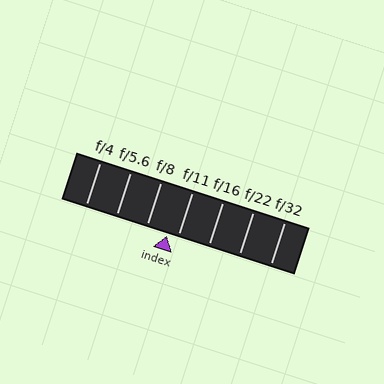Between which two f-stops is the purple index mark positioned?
The index mark is between f/8 and f/11.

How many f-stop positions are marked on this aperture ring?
There are 7 f-stop positions marked.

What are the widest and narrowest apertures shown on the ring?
The widest aperture shown is f/4 and the narrowest is f/32.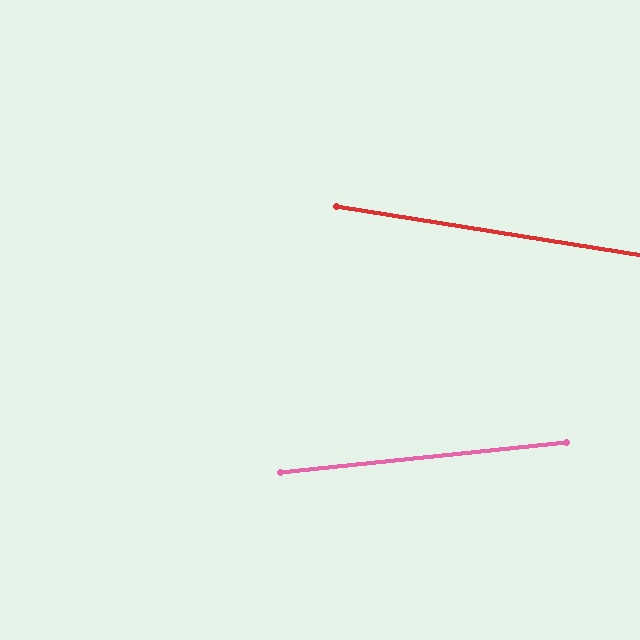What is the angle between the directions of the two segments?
Approximately 15 degrees.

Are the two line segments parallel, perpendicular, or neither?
Neither parallel nor perpendicular — they differ by about 15°.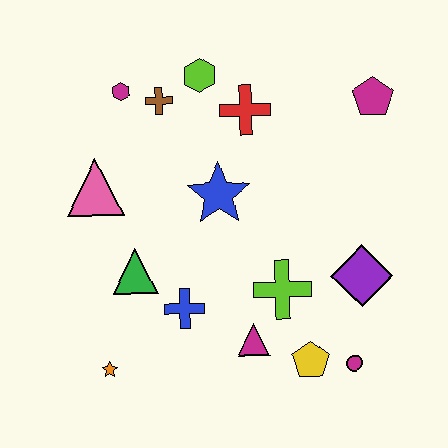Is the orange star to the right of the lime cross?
No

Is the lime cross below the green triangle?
Yes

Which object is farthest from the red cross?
The orange star is farthest from the red cross.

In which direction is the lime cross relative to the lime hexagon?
The lime cross is below the lime hexagon.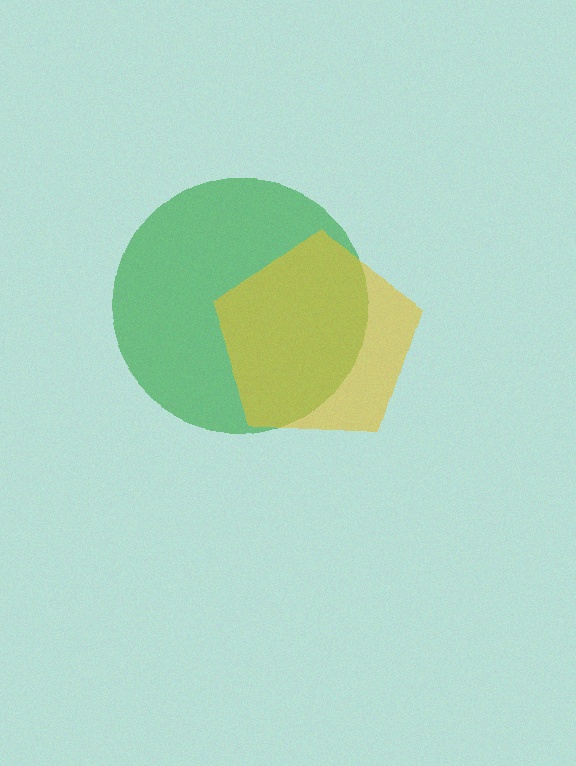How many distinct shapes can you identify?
There are 2 distinct shapes: a green circle, a yellow pentagon.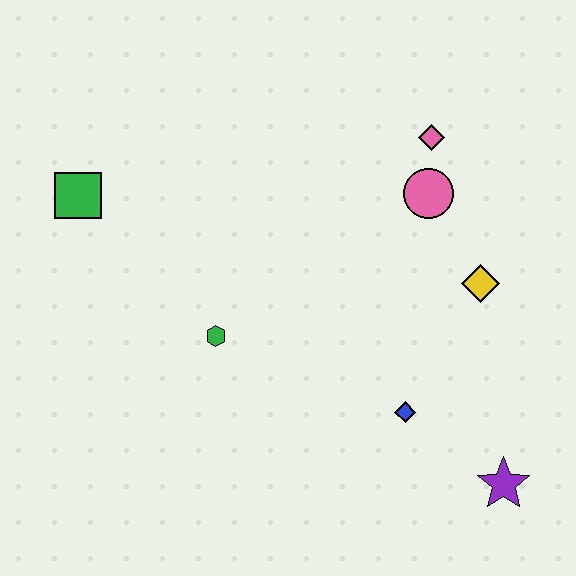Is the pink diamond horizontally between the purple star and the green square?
Yes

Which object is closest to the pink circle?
The pink diamond is closest to the pink circle.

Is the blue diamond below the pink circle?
Yes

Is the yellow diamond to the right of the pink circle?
Yes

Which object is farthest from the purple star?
The green square is farthest from the purple star.